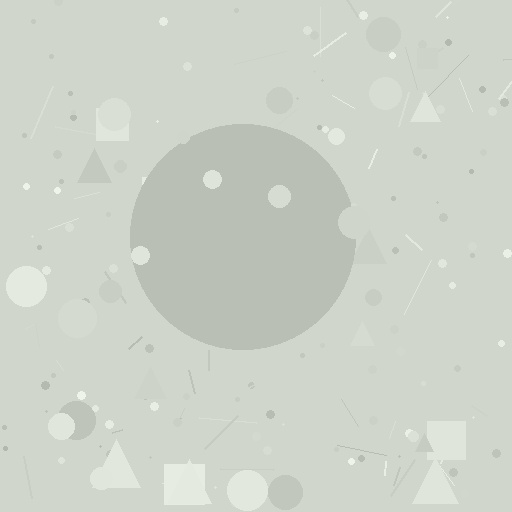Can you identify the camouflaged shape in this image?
The camouflaged shape is a circle.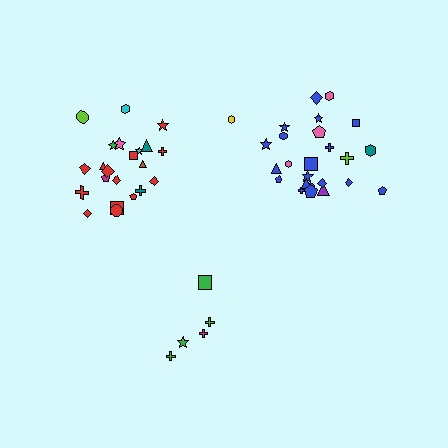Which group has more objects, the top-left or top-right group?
The top-right group.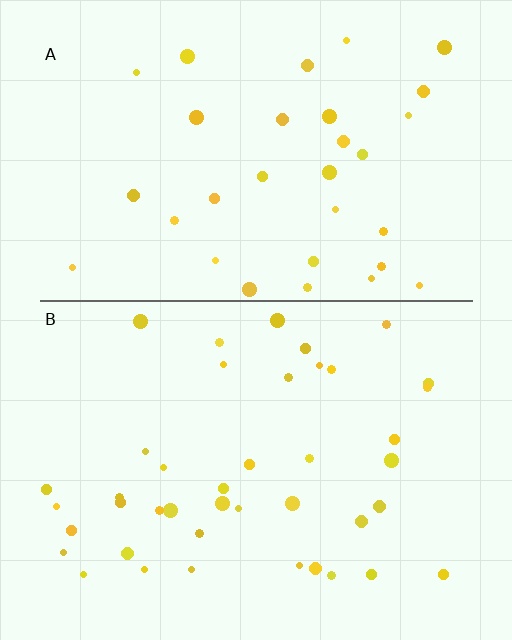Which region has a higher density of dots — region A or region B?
B (the bottom).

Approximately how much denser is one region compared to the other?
Approximately 1.3× — region B over region A.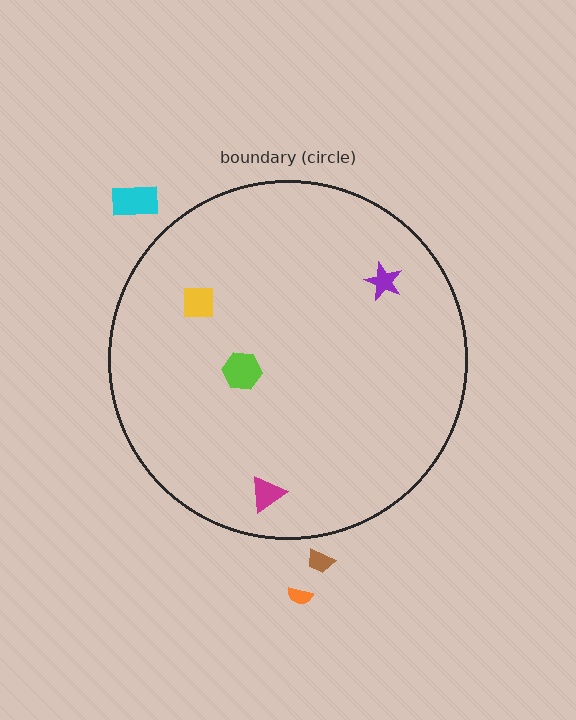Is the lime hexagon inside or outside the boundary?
Inside.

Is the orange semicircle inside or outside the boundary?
Outside.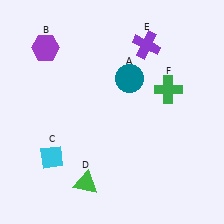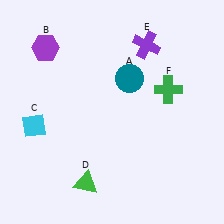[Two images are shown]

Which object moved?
The cyan diamond (C) moved up.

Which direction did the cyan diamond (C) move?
The cyan diamond (C) moved up.